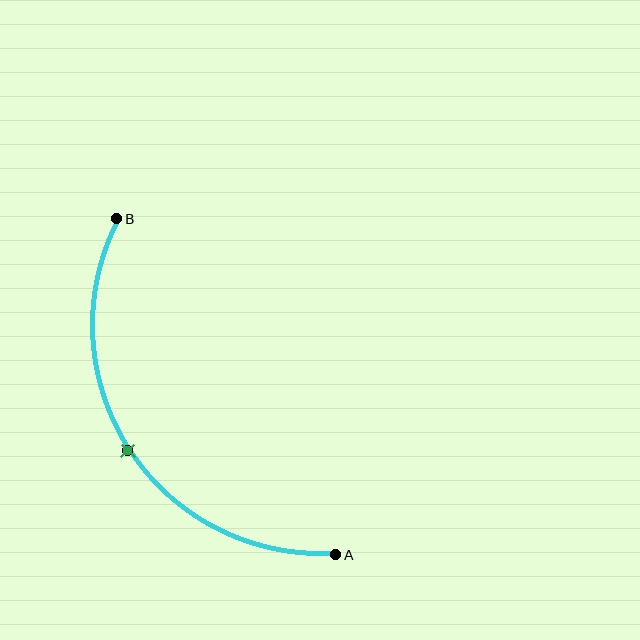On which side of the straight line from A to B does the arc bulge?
The arc bulges to the left of the straight line connecting A and B.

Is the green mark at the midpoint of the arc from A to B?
Yes. The green mark lies on the arc at equal arc-length from both A and B — it is the arc midpoint.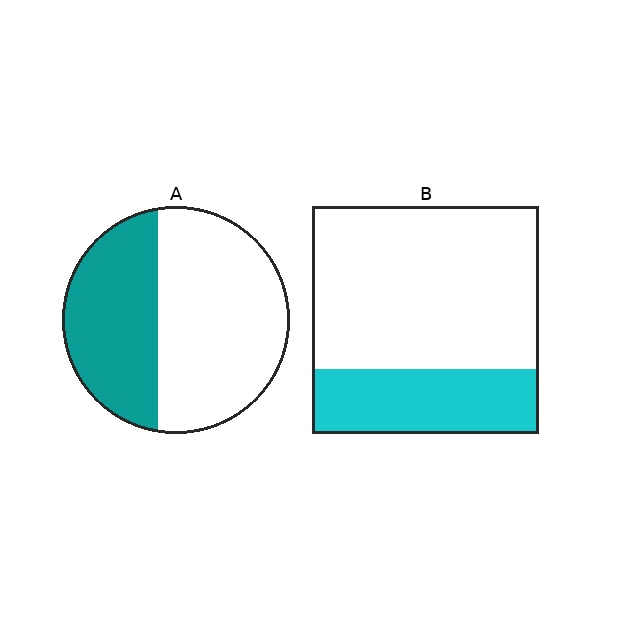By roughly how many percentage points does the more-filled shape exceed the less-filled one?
By roughly 10 percentage points (A over B).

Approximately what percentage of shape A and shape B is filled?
A is approximately 40% and B is approximately 30%.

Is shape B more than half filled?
No.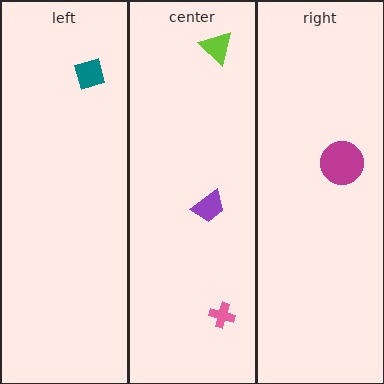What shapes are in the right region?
The magenta circle.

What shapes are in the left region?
The teal diamond.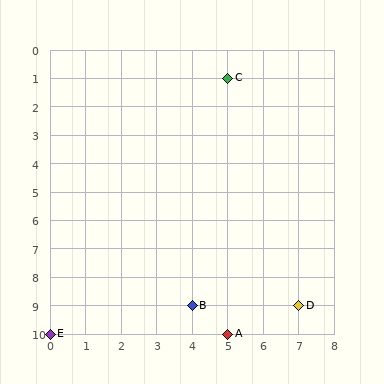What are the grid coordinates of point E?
Point E is at grid coordinates (0, 10).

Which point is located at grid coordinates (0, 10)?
Point E is at (0, 10).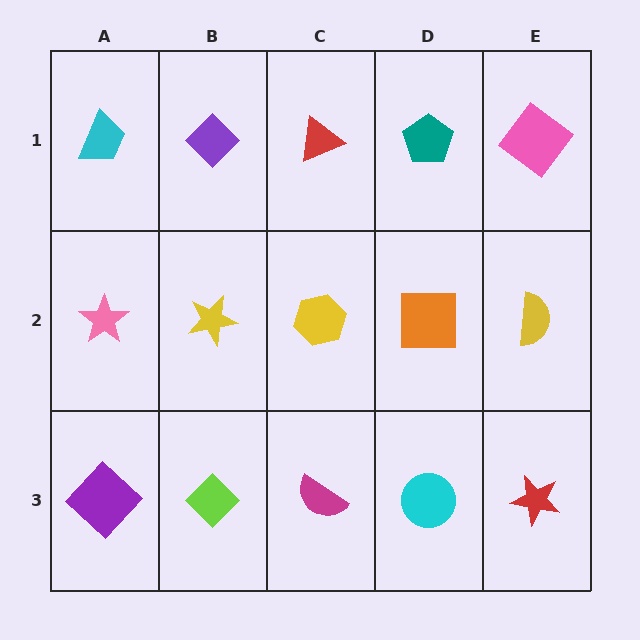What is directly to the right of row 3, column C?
A cyan circle.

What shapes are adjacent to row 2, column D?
A teal pentagon (row 1, column D), a cyan circle (row 3, column D), a yellow hexagon (row 2, column C), a yellow semicircle (row 2, column E).